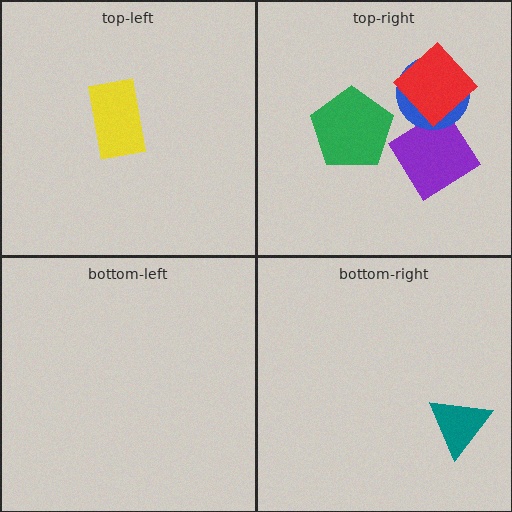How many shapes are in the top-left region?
1.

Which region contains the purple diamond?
The top-right region.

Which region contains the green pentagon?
The top-right region.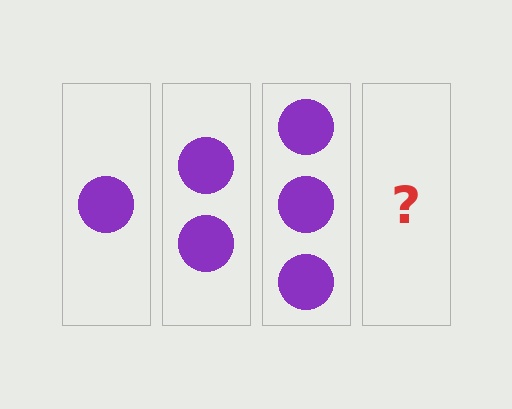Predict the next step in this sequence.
The next step is 4 circles.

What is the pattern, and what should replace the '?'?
The pattern is that each step adds one more circle. The '?' should be 4 circles.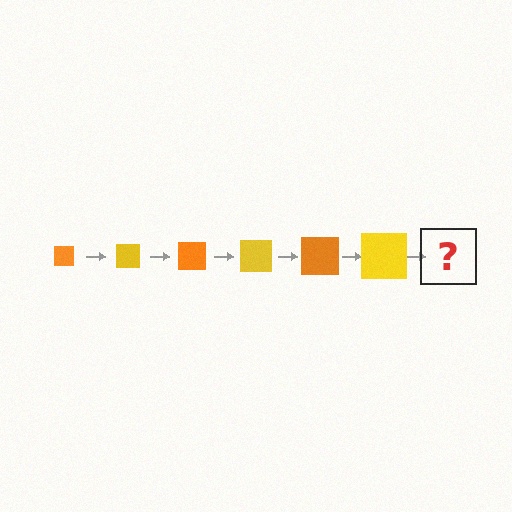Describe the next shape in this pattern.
It should be an orange square, larger than the previous one.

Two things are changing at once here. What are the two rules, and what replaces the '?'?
The two rules are that the square grows larger each step and the color cycles through orange and yellow. The '?' should be an orange square, larger than the previous one.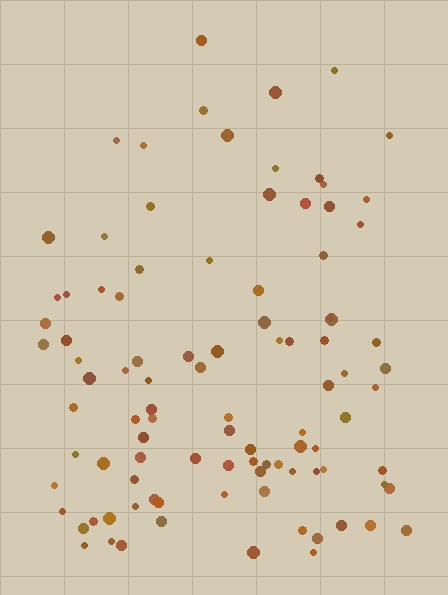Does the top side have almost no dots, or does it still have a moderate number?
Still a moderate number, just noticeably fewer than the bottom.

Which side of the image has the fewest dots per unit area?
The top.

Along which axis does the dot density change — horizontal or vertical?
Vertical.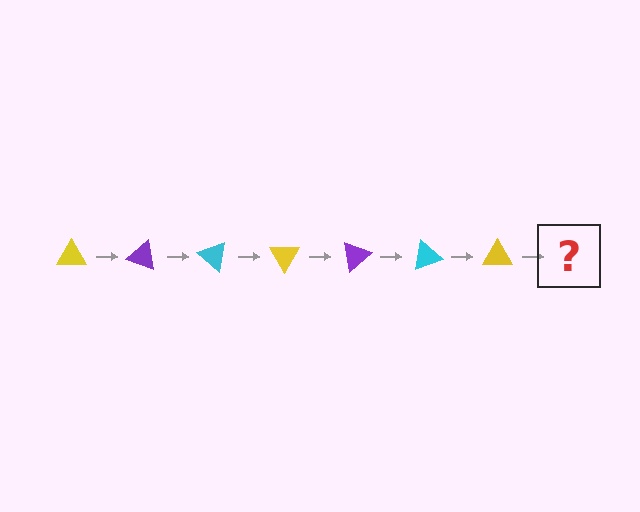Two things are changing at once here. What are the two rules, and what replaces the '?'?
The two rules are that it rotates 20 degrees each step and the color cycles through yellow, purple, and cyan. The '?' should be a purple triangle, rotated 140 degrees from the start.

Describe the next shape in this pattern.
It should be a purple triangle, rotated 140 degrees from the start.